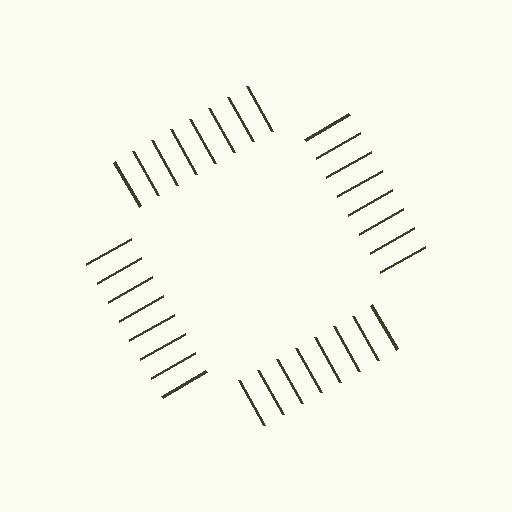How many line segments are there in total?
32 — 8 along each of the 4 edges.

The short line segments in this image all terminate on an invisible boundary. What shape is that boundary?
An illusory square — the line segments terminate on its edges but no continuous stroke is drawn.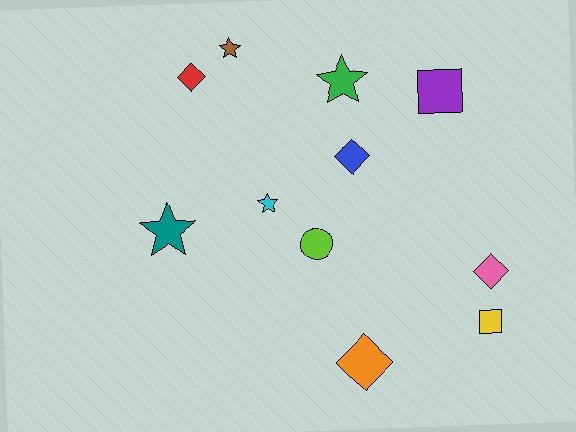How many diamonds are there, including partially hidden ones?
There are 4 diamonds.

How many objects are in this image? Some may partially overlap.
There are 11 objects.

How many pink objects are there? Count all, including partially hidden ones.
There is 1 pink object.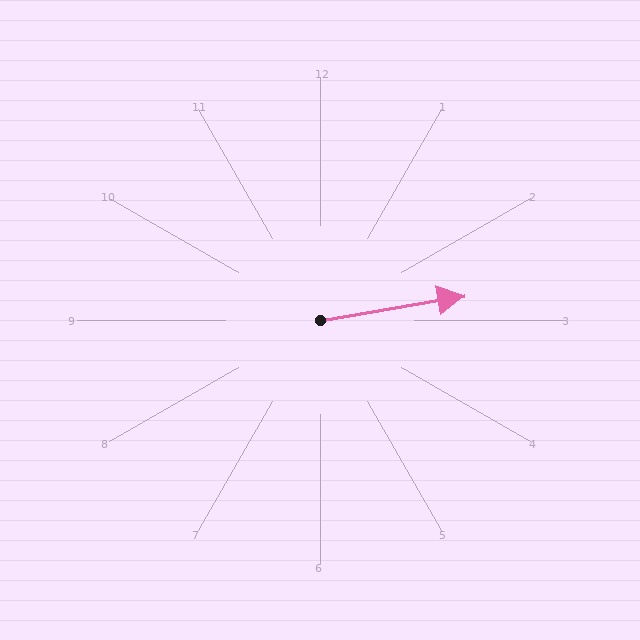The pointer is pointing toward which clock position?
Roughly 3 o'clock.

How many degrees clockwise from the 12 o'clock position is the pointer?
Approximately 80 degrees.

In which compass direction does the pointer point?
East.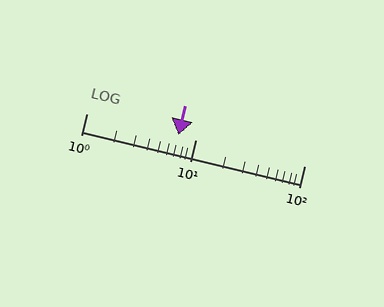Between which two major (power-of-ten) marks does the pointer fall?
The pointer is between 1 and 10.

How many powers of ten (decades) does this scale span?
The scale spans 2 decades, from 1 to 100.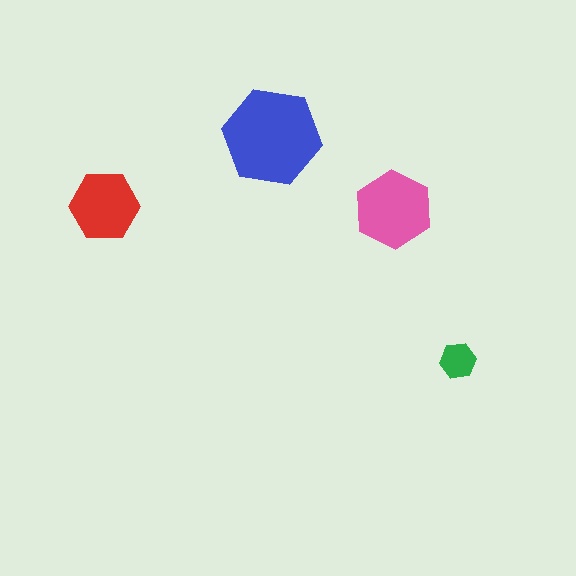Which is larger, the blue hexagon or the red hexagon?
The blue one.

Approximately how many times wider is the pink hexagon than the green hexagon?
About 2 times wider.